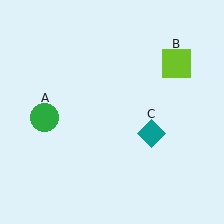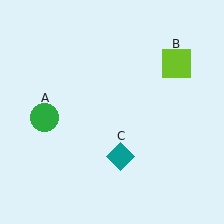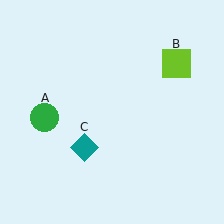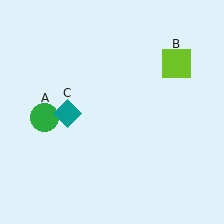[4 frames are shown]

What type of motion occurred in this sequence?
The teal diamond (object C) rotated clockwise around the center of the scene.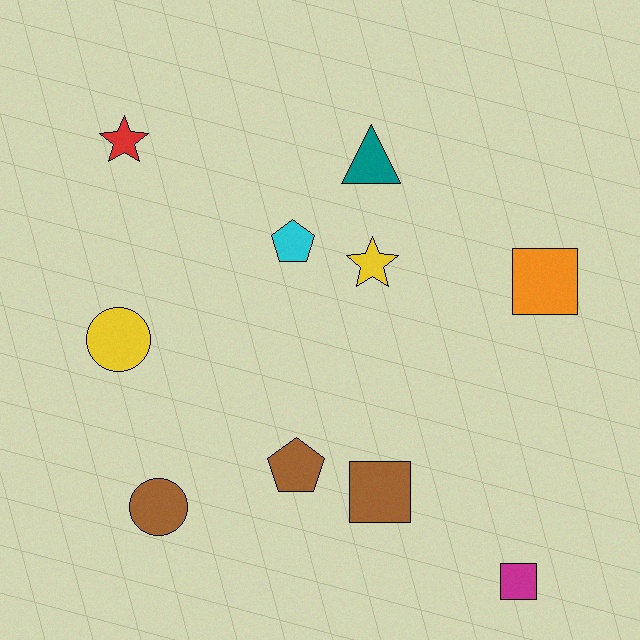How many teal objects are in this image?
There is 1 teal object.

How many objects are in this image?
There are 10 objects.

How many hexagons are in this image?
There are no hexagons.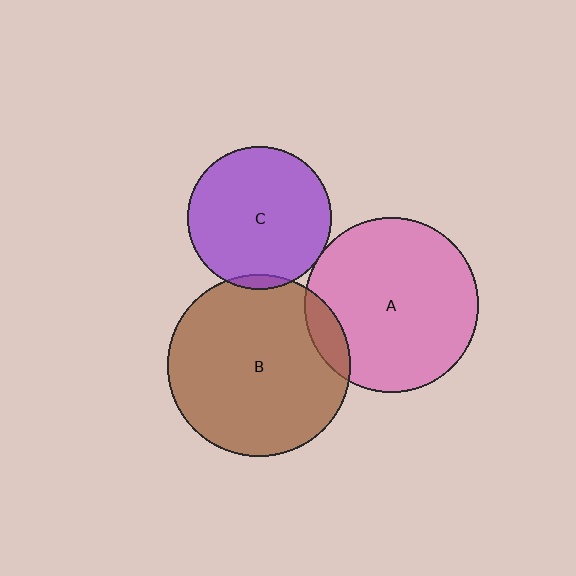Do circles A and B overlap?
Yes.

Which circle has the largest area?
Circle B (brown).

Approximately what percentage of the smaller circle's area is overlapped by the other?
Approximately 10%.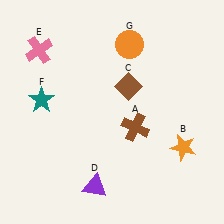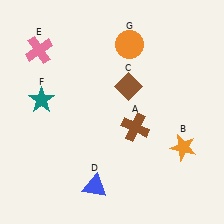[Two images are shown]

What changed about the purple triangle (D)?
In Image 1, D is purple. In Image 2, it changed to blue.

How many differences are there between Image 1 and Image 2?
There is 1 difference between the two images.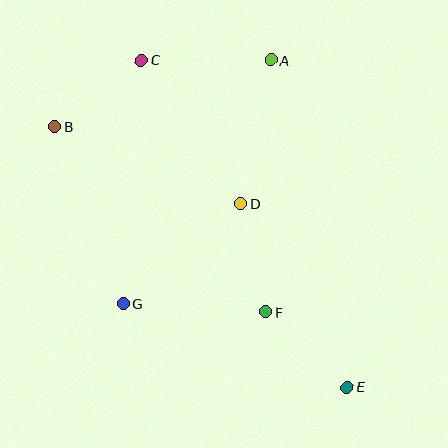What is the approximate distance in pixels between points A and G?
The distance between A and G is approximately 285 pixels.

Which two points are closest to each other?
Points B and C are closest to each other.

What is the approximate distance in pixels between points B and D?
The distance between B and D is approximately 202 pixels.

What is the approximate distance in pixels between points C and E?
The distance between C and E is approximately 386 pixels.